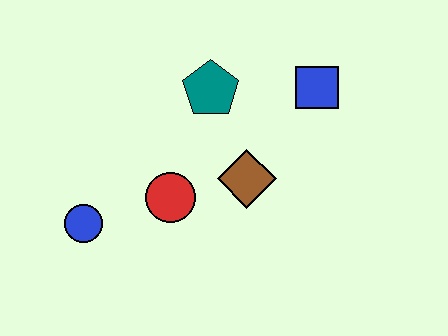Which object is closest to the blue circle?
The red circle is closest to the blue circle.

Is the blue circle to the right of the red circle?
No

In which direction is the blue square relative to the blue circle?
The blue square is to the right of the blue circle.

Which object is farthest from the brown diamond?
The blue circle is farthest from the brown diamond.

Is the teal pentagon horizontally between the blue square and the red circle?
Yes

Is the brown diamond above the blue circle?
Yes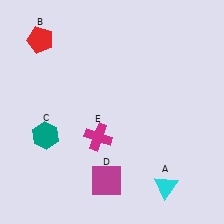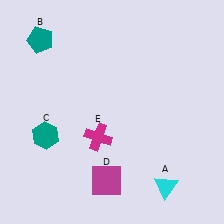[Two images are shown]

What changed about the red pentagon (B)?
In Image 1, B is red. In Image 2, it changed to teal.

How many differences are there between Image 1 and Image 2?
There is 1 difference between the two images.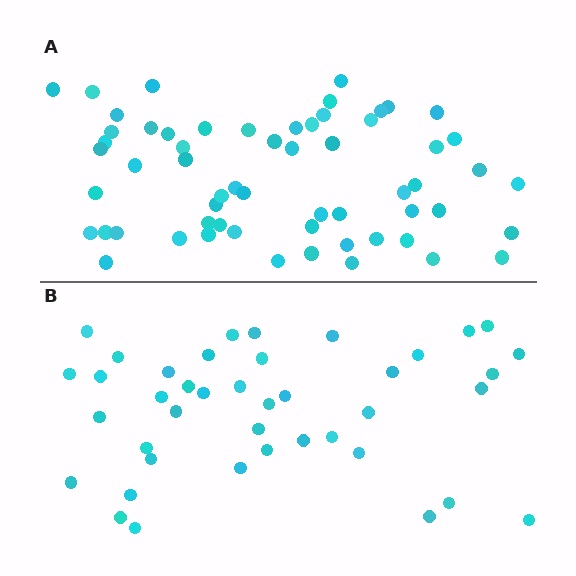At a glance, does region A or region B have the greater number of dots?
Region A (the top region) has more dots.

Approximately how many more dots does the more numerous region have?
Region A has approximately 20 more dots than region B.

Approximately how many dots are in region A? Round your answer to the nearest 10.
About 60 dots.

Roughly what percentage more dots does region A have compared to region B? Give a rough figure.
About 45% more.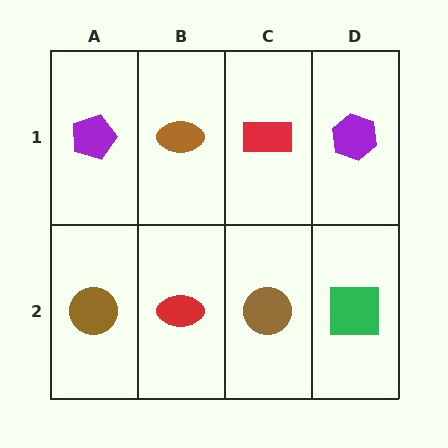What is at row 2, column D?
A green square.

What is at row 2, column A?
A brown circle.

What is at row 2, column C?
A brown circle.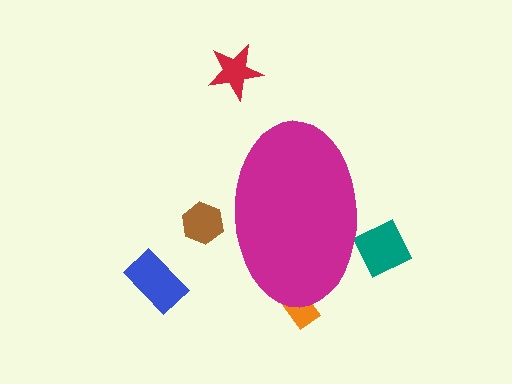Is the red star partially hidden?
No, the red star is fully visible.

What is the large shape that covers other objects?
A magenta ellipse.